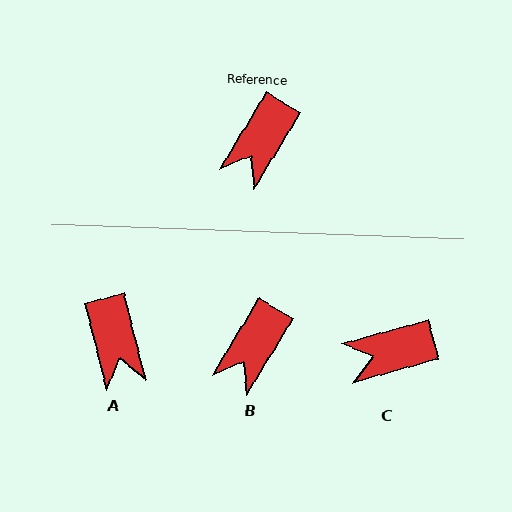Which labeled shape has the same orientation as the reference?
B.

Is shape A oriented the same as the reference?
No, it is off by about 45 degrees.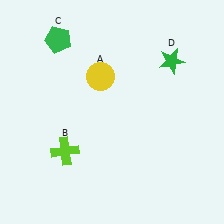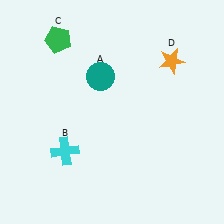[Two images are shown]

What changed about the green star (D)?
In Image 1, D is green. In Image 2, it changed to orange.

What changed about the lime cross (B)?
In Image 1, B is lime. In Image 2, it changed to cyan.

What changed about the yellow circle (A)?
In Image 1, A is yellow. In Image 2, it changed to teal.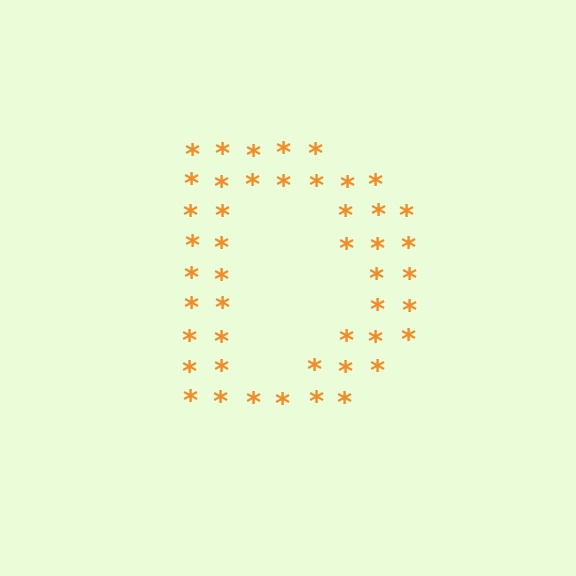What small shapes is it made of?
It is made of small asterisks.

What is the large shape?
The large shape is the letter D.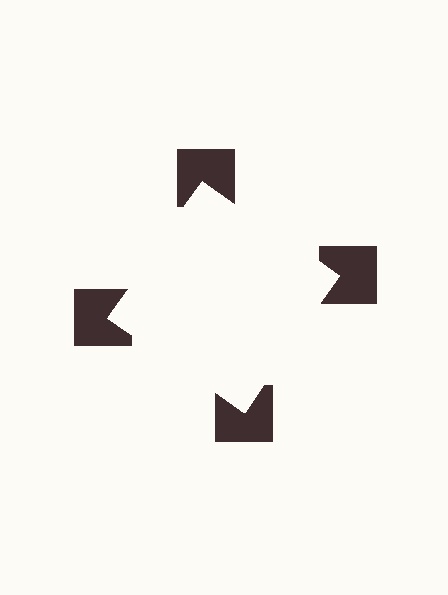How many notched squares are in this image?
There are 4 — one at each vertex of the illusory square.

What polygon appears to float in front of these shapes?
An illusory square — its edges are inferred from the aligned wedge cuts in the notched squares, not physically drawn.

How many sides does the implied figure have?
4 sides.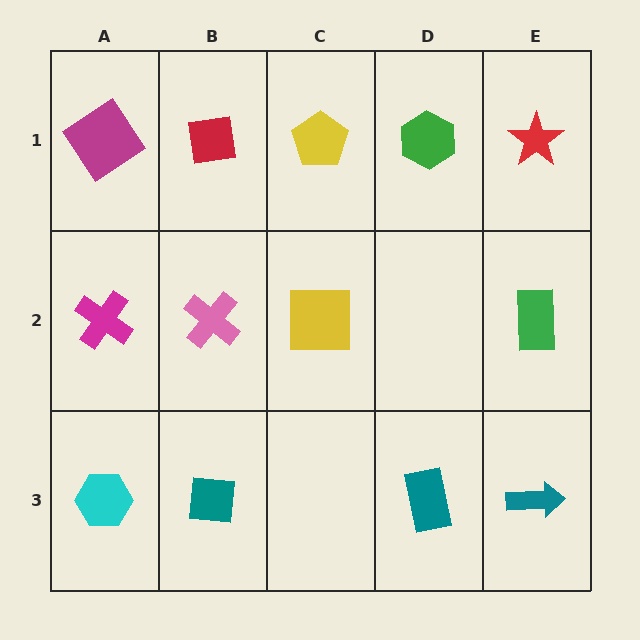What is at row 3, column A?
A cyan hexagon.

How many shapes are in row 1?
5 shapes.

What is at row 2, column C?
A yellow square.